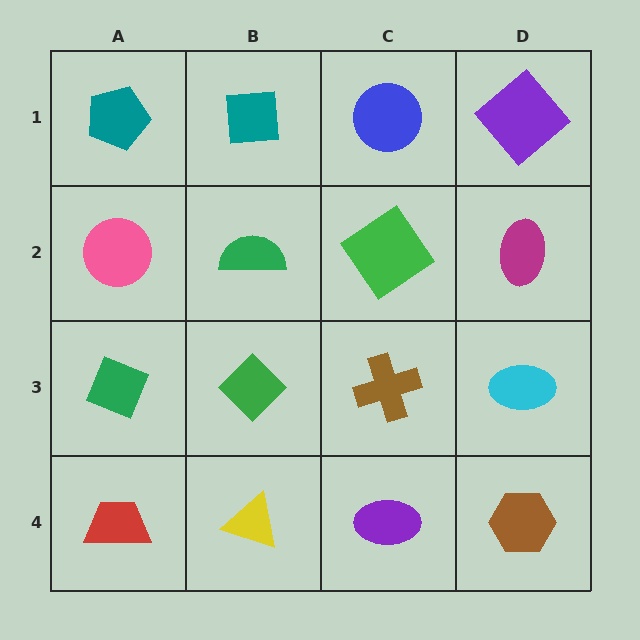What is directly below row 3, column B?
A yellow triangle.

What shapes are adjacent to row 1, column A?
A pink circle (row 2, column A), a teal square (row 1, column B).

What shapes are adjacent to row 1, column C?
A green diamond (row 2, column C), a teal square (row 1, column B), a purple diamond (row 1, column D).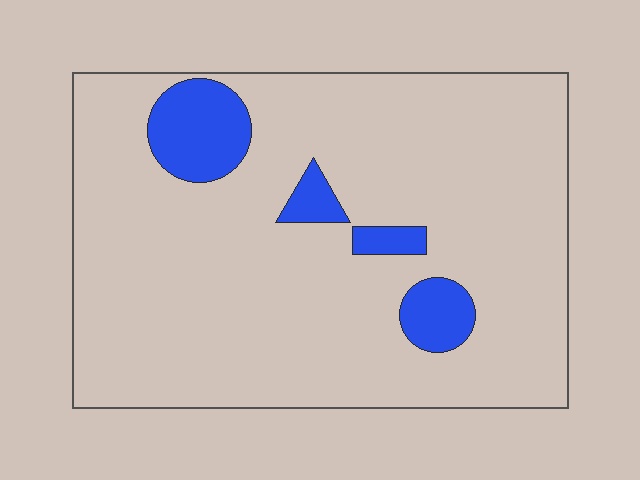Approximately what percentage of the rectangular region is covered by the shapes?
Approximately 10%.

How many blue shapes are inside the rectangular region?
4.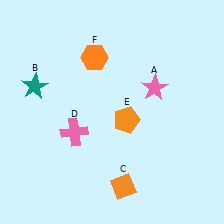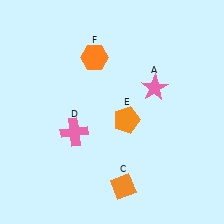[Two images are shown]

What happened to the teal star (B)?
The teal star (B) was removed in Image 2. It was in the top-left area of Image 1.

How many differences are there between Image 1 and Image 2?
There is 1 difference between the two images.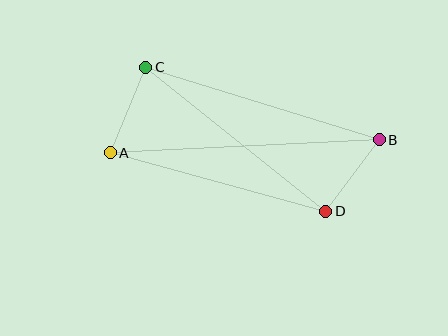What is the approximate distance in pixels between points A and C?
The distance between A and C is approximately 93 pixels.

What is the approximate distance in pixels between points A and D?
The distance between A and D is approximately 223 pixels.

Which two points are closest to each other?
Points B and D are closest to each other.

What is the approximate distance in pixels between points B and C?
The distance between B and C is approximately 245 pixels.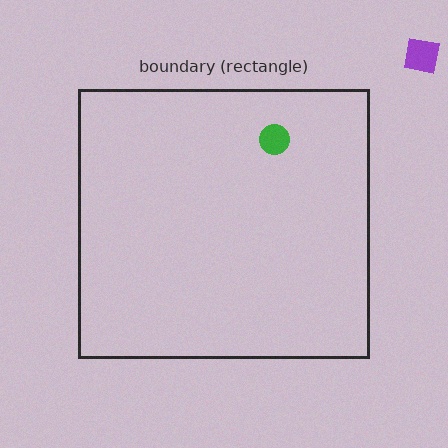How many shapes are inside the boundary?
1 inside, 1 outside.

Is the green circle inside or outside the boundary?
Inside.